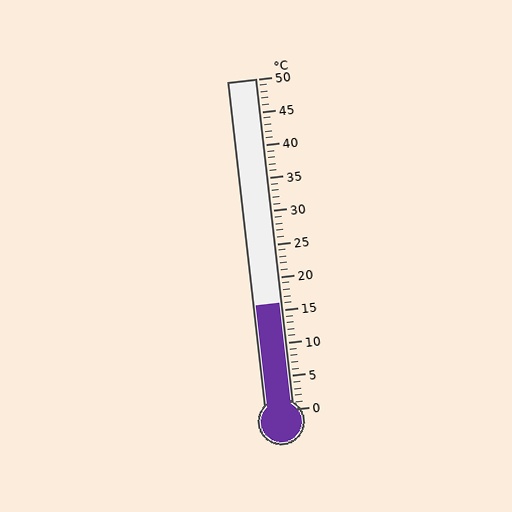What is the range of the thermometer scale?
The thermometer scale ranges from 0°C to 50°C.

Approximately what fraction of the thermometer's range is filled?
The thermometer is filled to approximately 30% of its range.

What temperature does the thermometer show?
The thermometer shows approximately 16°C.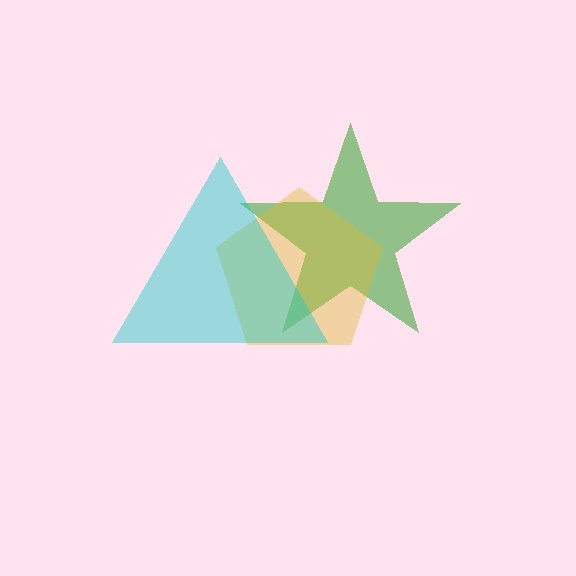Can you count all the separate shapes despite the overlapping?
Yes, there are 3 separate shapes.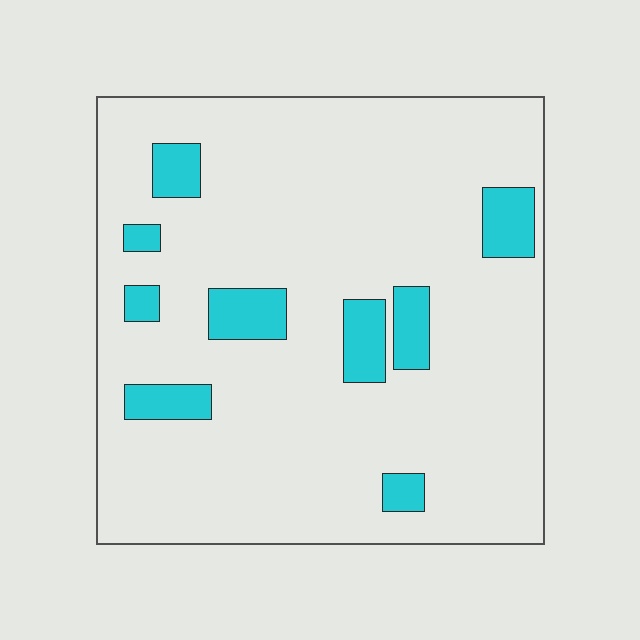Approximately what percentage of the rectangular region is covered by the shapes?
Approximately 10%.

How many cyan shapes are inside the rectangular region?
9.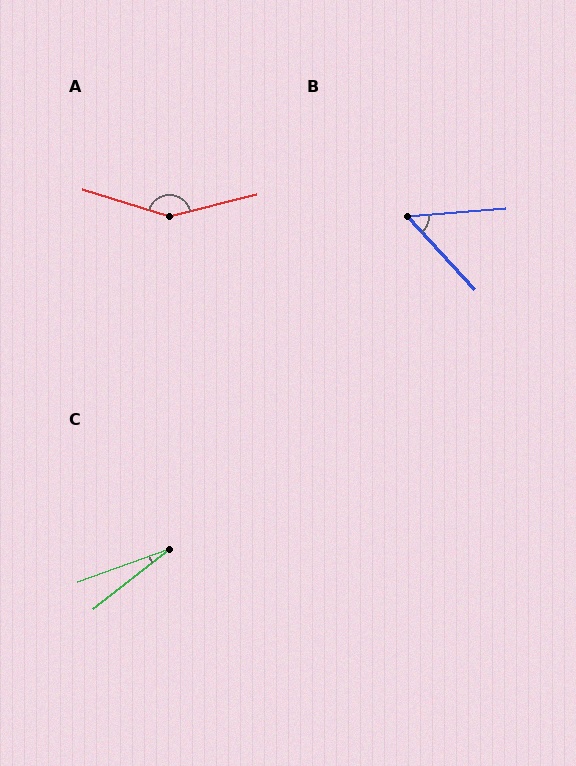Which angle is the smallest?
C, at approximately 18 degrees.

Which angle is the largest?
A, at approximately 149 degrees.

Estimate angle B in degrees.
Approximately 52 degrees.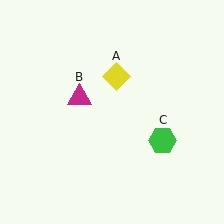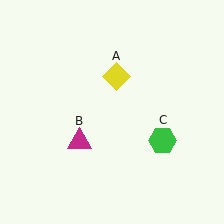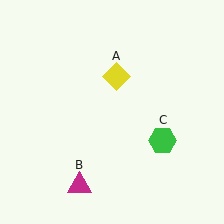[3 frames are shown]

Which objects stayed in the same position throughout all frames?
Yellow diamond (object A) and green hexagon (object C) remained stationary.